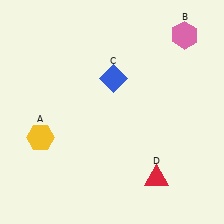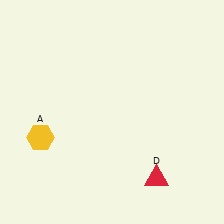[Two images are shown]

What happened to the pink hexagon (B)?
The pink hexagon (B) was removed in Image 2. It was in the top-right area of Image 1.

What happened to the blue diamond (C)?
The blue diamond (C) was removed in Image 2. It was in the top-right area of Image 1.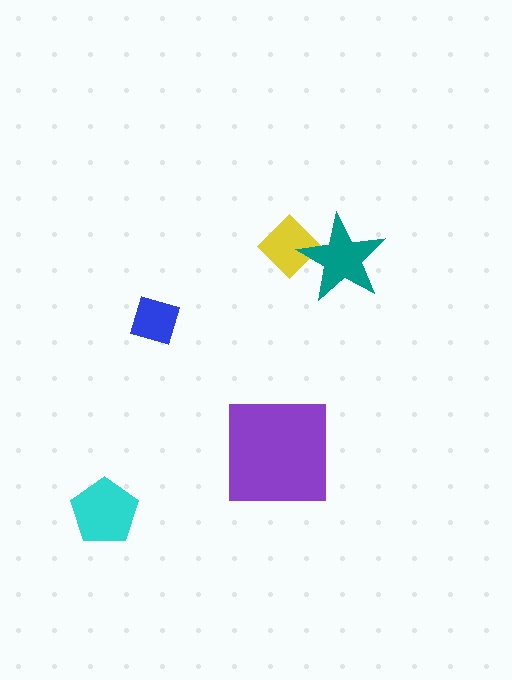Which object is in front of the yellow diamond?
The teal star is in front of the yellow diamond.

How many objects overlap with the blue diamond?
0 objects overlap with the blue diamond.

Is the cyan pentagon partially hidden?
No, no other shape covers it.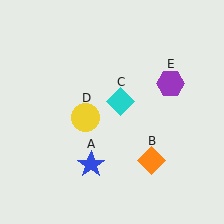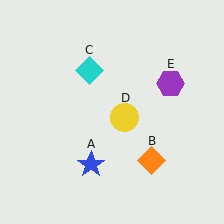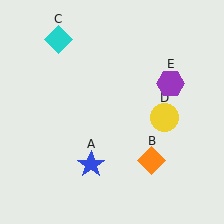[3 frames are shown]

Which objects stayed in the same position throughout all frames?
Blue star (object A) and orange diamond (object B) and purple hexagon (object E) remained stationary.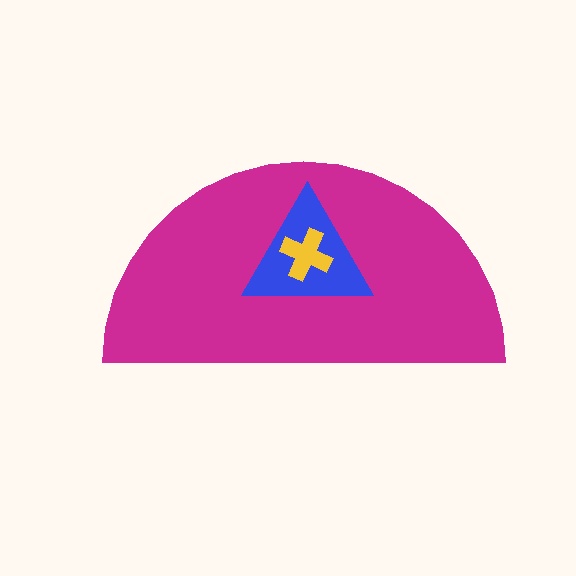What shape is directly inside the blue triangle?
The yellow cross.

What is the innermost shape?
The yellow cross.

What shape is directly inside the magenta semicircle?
The blue triangle.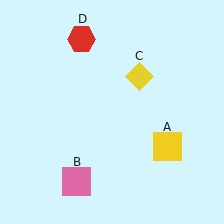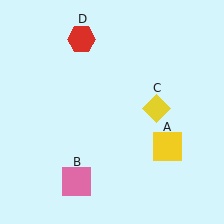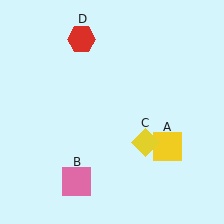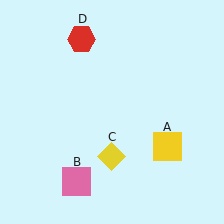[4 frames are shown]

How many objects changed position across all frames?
1 object changed position: yellow diamond (object C).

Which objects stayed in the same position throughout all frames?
Yellow square (object A) and pink square (object B) and red hexagon (object D) remained stationary.